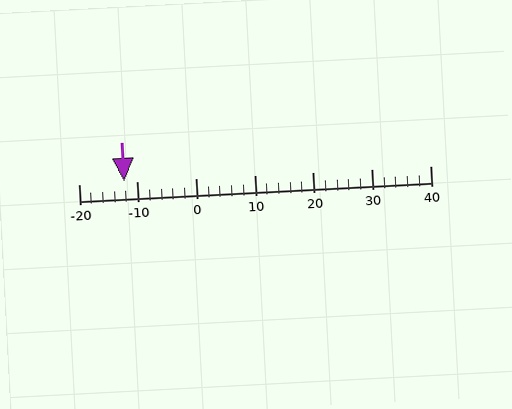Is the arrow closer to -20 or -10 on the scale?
The arrow is closer to -10.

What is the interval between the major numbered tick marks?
The major tick marks are spaced 10 units apart.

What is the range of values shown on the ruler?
The ruler shows values from -20 to 40.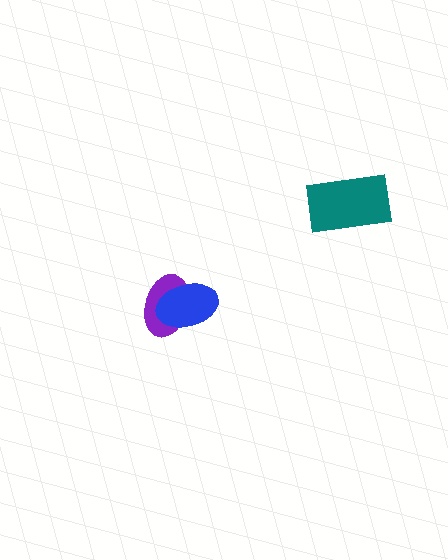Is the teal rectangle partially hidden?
No, no other shape covers it.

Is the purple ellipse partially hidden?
Yes, it is partially covered by another shape.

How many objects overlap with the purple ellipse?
1 object overlaps with the purple ellipse.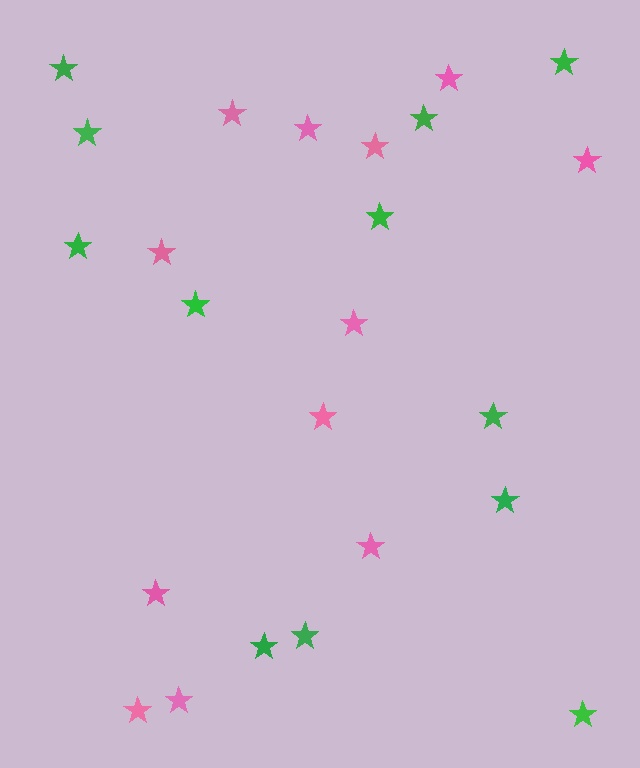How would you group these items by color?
There are 2 groups: one group of green stars (12) and one group of pink stars (12).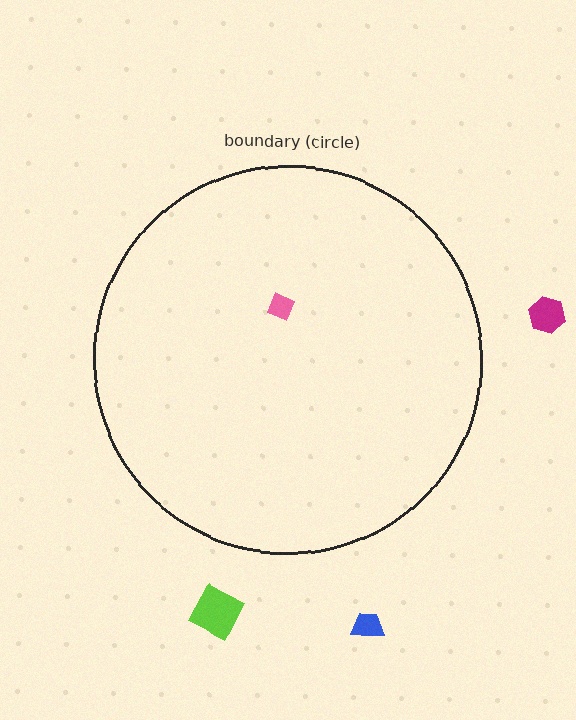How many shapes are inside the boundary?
1 inside, 3 outside.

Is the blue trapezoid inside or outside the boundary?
Outside.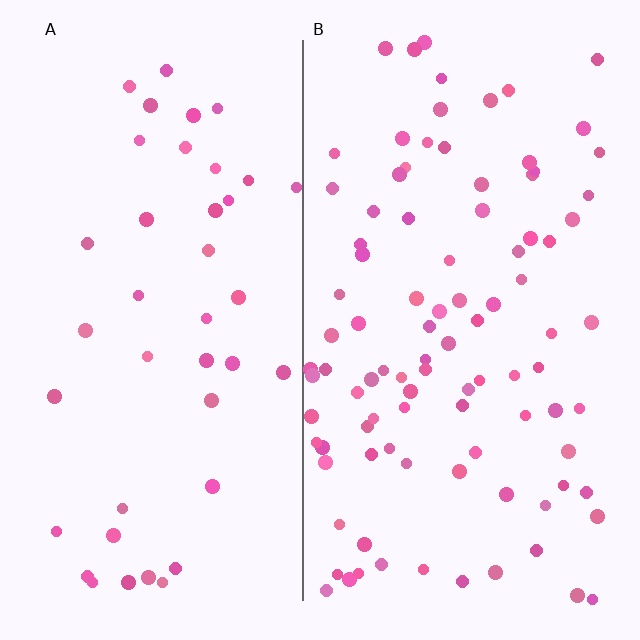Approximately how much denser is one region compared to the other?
Approximately 2.4× — region B over region A.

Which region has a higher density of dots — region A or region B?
B (the right).